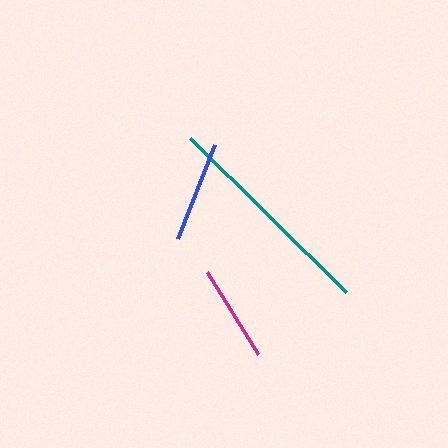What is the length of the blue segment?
The blue segment is approximately 102 pixels long.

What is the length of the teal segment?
The teal segment is approximately 219 pixels long.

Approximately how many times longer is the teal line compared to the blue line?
The teal line is approximately 2.2 times the length of the blue line.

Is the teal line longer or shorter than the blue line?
The teal line is longer than the blue line.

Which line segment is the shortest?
The magenta line is the shortest at approximately 96 pixels.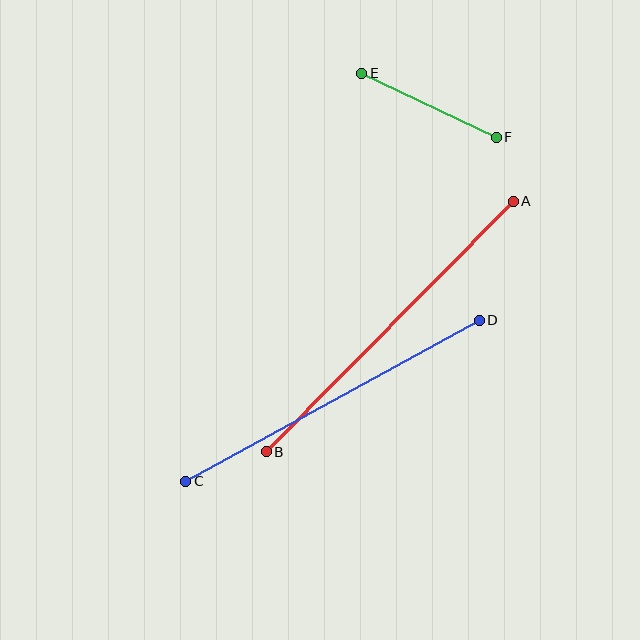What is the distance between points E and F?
The distance is approximately 149 pixels.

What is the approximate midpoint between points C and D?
The midpoint is at approximately (333, 401) pixels.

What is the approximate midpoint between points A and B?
The midpoint is at approximately (390, 326) pixels.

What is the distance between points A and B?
The distance is approximately 352 pixels.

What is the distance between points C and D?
The distance is approximately 335 pixels.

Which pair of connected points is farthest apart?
Points A and B are farthest apart.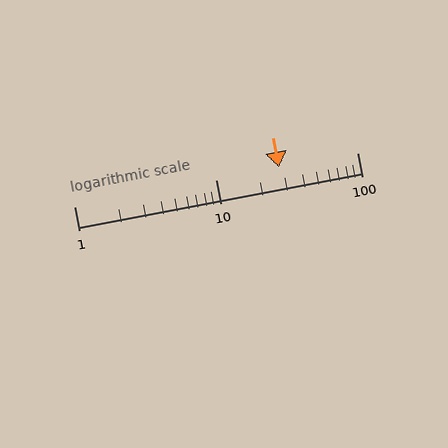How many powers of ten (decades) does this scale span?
The scale spans 2 decades, from 1 to 100.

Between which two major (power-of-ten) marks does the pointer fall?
The pointer is between 10 and 100.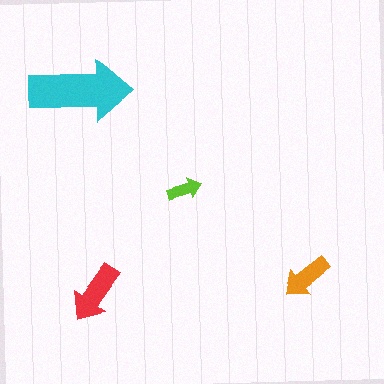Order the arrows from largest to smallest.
the cyan one, the red one, the orange one, the lime one.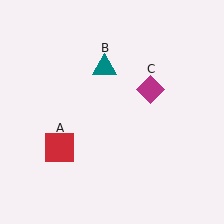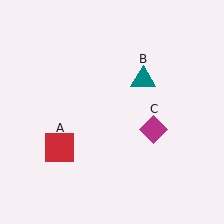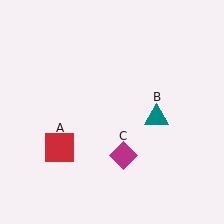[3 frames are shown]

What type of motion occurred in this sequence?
The teal triangle (object B), magenta diamond (object C) rotated clockwise around the center of the scene.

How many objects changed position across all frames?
2 objects changed position: teal triangle (object B), magenta diamond (object C).